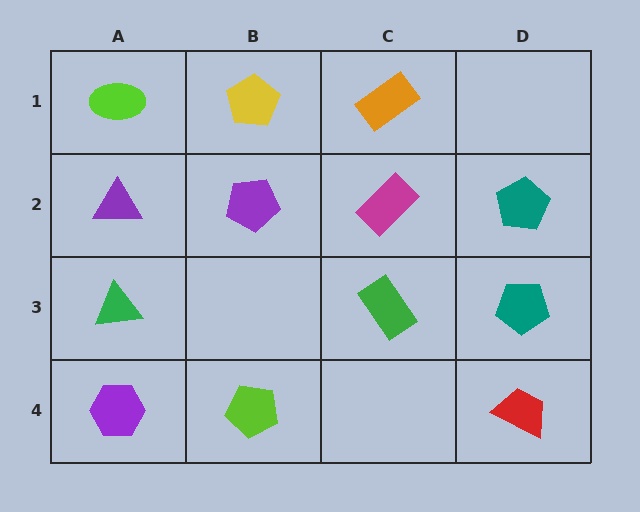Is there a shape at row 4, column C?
No, that cell is empty.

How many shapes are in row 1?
3 shapes.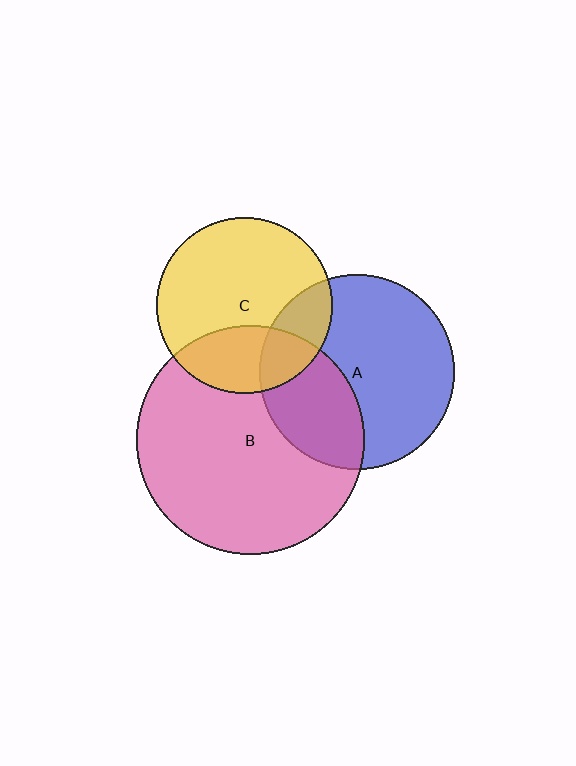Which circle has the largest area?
Circle B (pink).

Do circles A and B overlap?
Yes.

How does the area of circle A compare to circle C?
Approximately 1.2 times.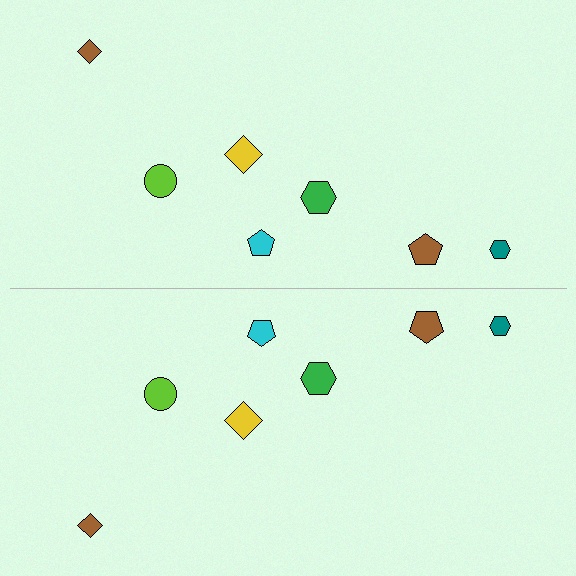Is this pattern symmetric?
Yes, this pattern has bilateral (reflection) symmetry.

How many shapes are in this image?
There are 14 shapes in this image.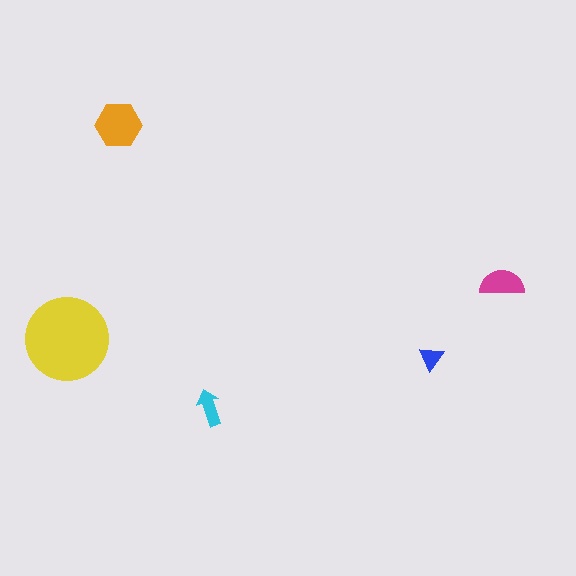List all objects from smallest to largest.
The blue triangle, the cyan arrow, the magenta semicircle, the orange hexagon, the yellow circle.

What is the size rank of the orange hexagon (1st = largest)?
2nd.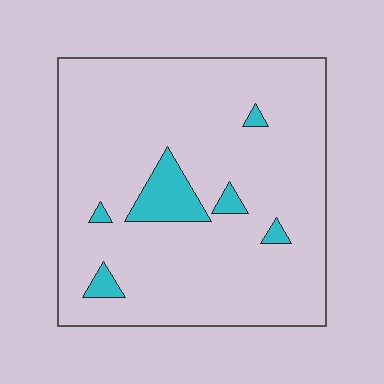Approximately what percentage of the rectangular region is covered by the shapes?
Approximately 10%.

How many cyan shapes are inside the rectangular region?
6.